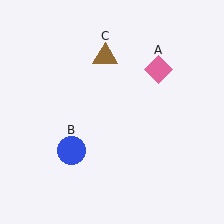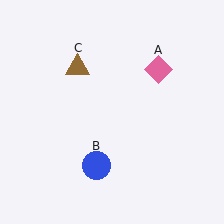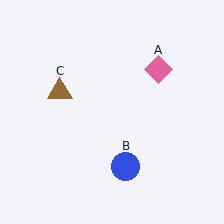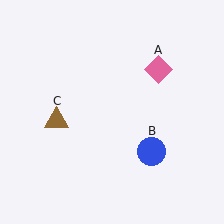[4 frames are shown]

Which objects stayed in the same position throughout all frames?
Pink diamond (object A) remained stationary.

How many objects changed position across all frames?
2 objects changed position: blue circle (object B), brown triangle (object C).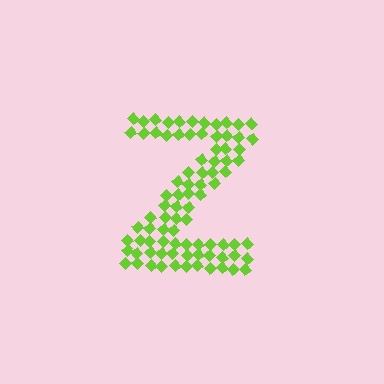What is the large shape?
The large shape is the letter Z.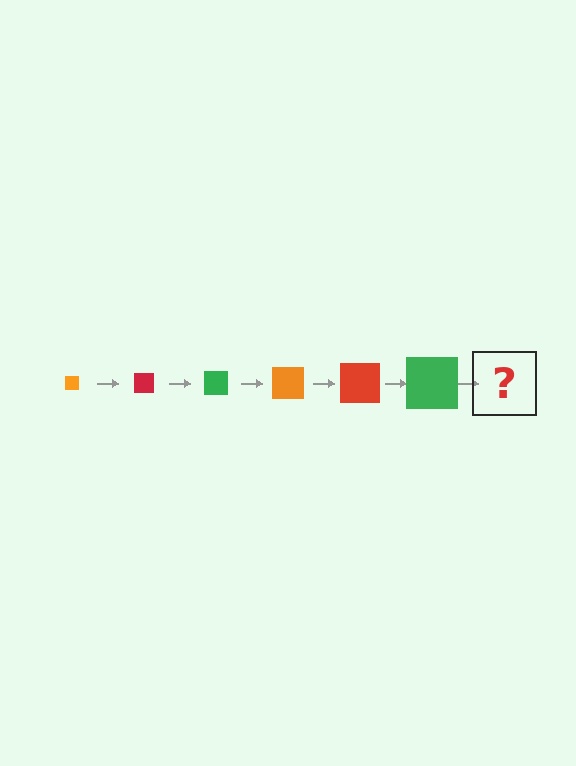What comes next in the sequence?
The next element should be an orange square, larger than the previous one.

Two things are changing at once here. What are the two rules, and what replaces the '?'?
The two rules are that the square grows larger each step and the color cycles through orange, red, and green. The '?' should be an orange square, larger than the previous one.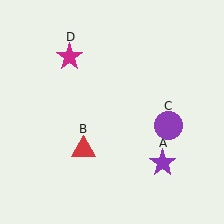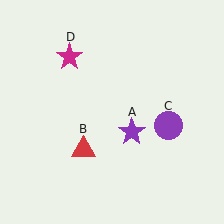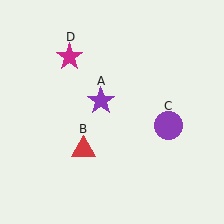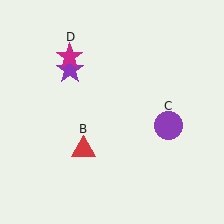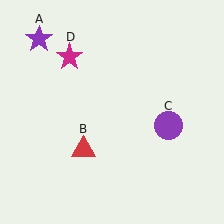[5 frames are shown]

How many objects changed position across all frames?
1 object changed position: purple star (object A).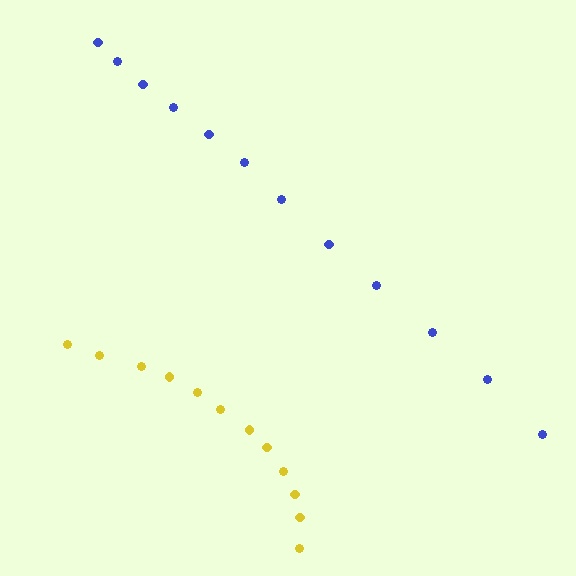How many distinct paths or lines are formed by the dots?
There are 2 distinct paths.